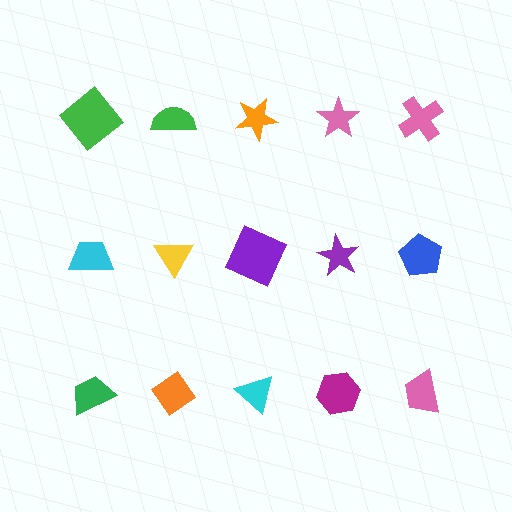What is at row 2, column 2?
A yellow triangle.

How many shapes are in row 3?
5 shapes.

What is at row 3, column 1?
A green trapezoid.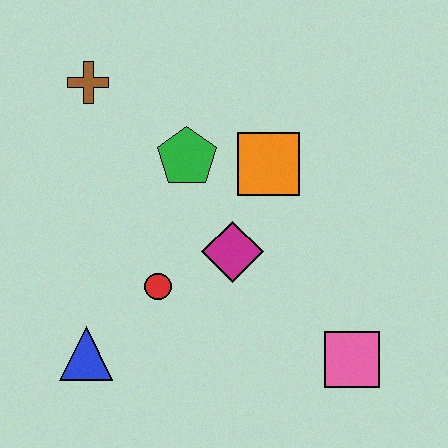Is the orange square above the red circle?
Yes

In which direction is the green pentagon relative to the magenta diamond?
The green pentagon is above the magenta diamond.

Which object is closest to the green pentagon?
The orange square is closest to the green pentagon.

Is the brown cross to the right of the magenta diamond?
No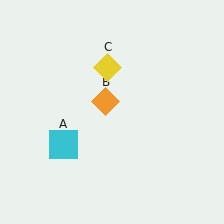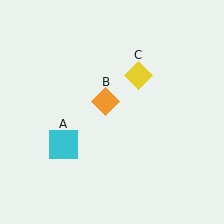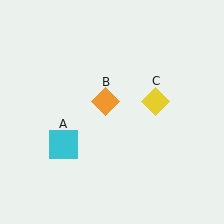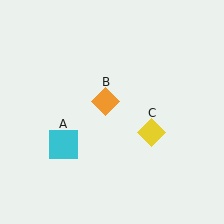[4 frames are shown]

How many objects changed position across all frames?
1 object changed position: yellow diamond (object C).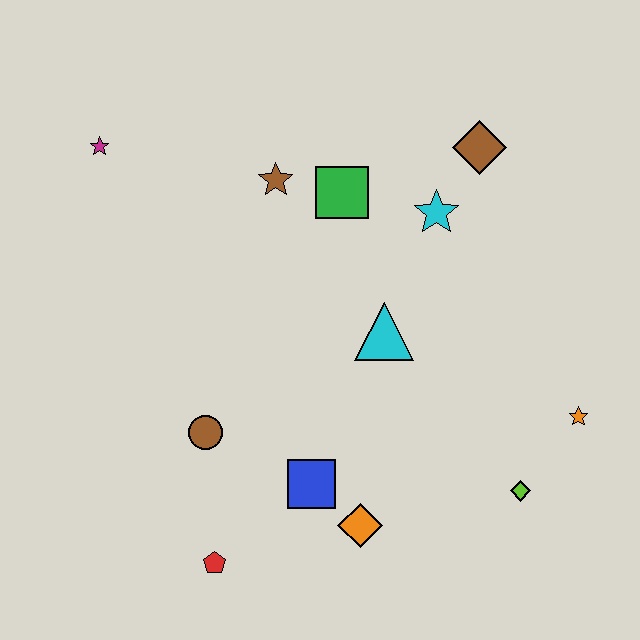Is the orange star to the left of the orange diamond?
No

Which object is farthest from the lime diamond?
The magenta star is farthest from the lime diamond.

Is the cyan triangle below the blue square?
No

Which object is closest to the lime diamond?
The orange star is closest to the lime diamond.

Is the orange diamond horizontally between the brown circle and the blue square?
No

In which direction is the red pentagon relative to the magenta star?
The red pentagon is below the magenta star.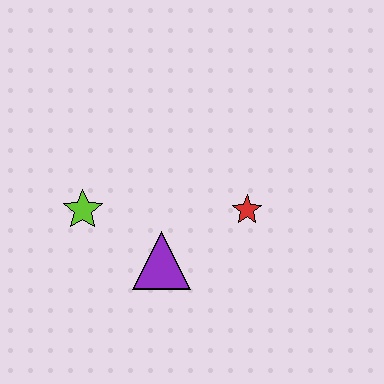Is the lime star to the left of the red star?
Yes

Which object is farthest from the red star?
The lime star is farthest from the red star.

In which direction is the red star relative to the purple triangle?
The red star is to the right of the purple triangle.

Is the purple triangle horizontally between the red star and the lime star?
Yes